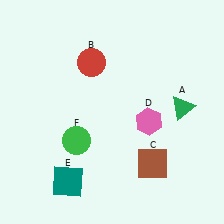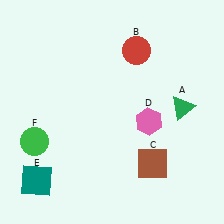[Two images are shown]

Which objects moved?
The objects that moved are: the red circle (B), the teal square (E), the green circle (F).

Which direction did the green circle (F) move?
The green circle (F) moved left.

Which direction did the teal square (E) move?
The teal square (E) moved left.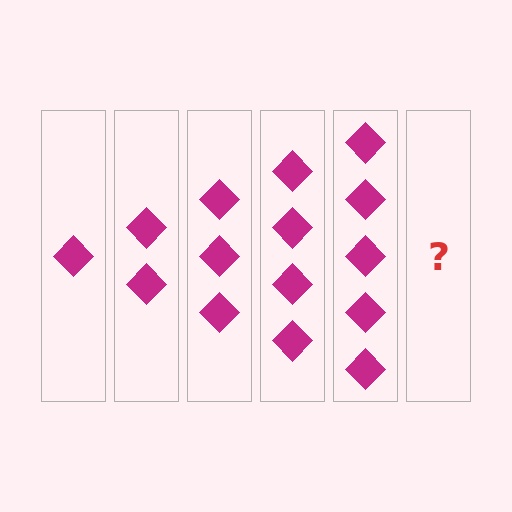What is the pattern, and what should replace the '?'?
The pattern is that each step adds one more diamond. The '?' should be 6 diamonds.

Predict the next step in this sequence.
The next step is 6 diamonds.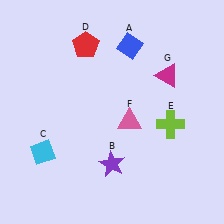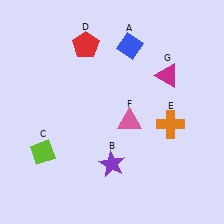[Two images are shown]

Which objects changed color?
C changed from cyan to lime. E changed from lime to orange.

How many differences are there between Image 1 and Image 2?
There are 2 differences between the two images.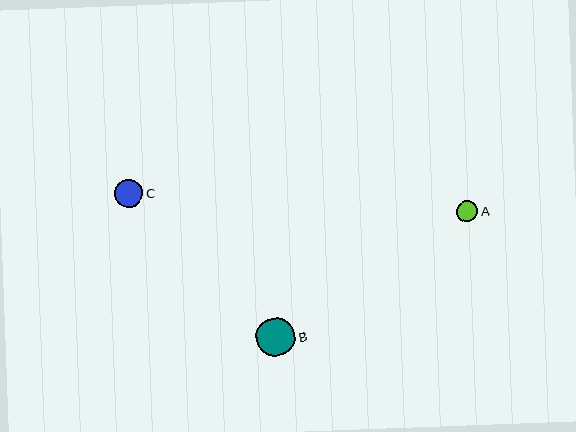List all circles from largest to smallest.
From largest to smallest: B, C, A.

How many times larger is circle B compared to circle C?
Circle B is approximately 1.4 times the size of circle C.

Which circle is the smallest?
Circle A is the smallest with a size of approximately 21 pixels.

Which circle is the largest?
Circle B is the largest with a size of approximately 39 pixels.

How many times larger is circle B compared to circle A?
Circle B is approximately 1.9 times the size of circle A.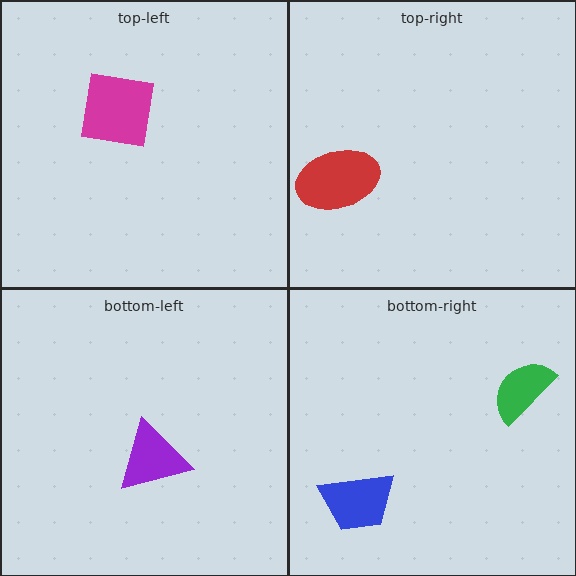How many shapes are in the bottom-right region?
2.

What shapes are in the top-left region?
The magenta square.